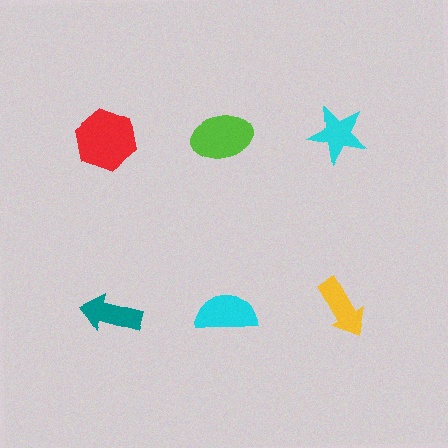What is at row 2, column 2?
A cyan semicircle.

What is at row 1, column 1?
A red hexagon.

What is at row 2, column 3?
A yellow arrow.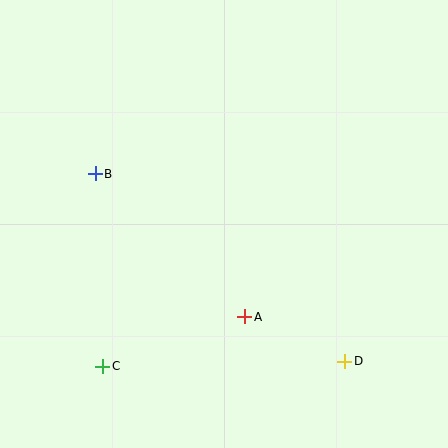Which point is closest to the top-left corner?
Point B is closest to the top-left corner.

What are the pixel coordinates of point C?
Point C is at (103, 366).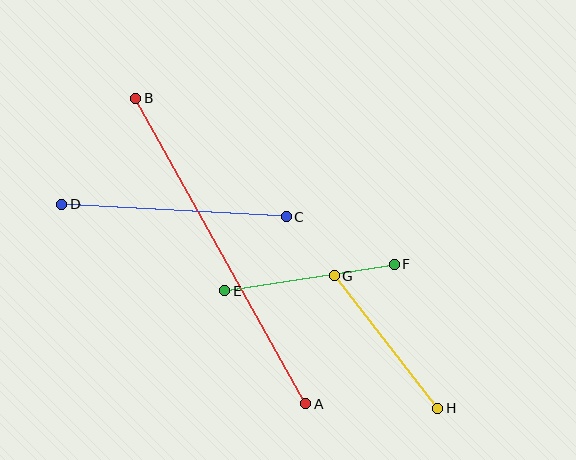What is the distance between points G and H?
The distance is approximately 168 pixels.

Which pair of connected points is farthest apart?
Points A and B are farthest apart.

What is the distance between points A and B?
The distance is approximately 350 pixels.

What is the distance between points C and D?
The distance is approximately 225 pixels.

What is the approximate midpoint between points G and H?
The midpoint is at approximately (386, 342) pixels.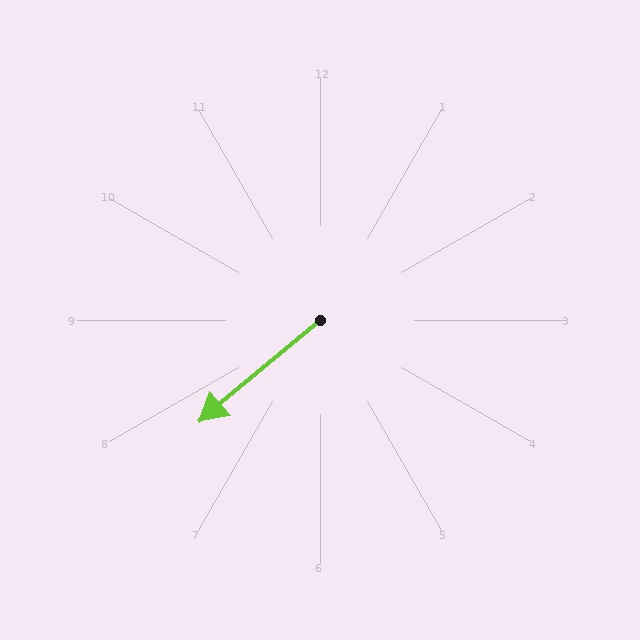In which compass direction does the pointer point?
Southwest.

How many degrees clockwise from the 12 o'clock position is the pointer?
Approximately 230 degrees.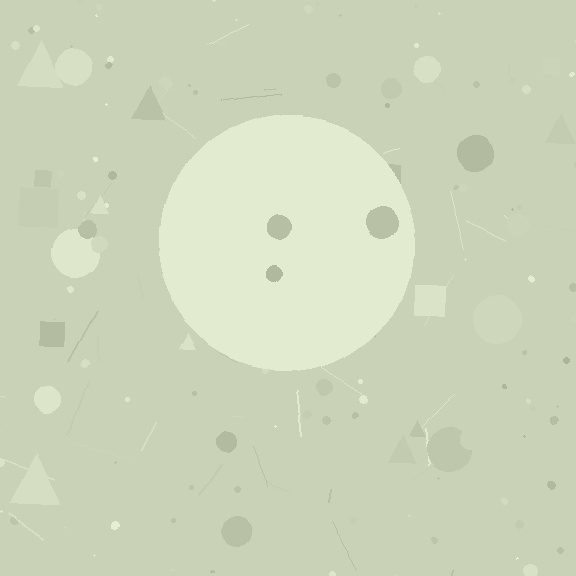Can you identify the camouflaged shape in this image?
The camouflaged shape is a circle.